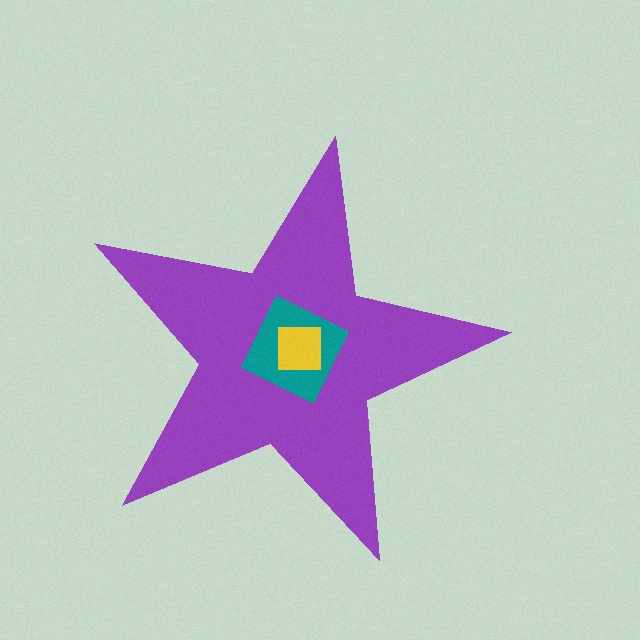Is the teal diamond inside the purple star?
Yes.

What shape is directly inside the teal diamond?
The yellow square.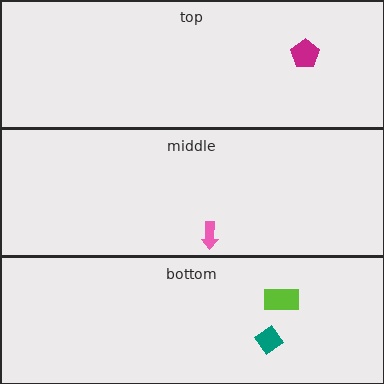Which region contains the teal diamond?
The bottom region.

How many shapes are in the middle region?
1.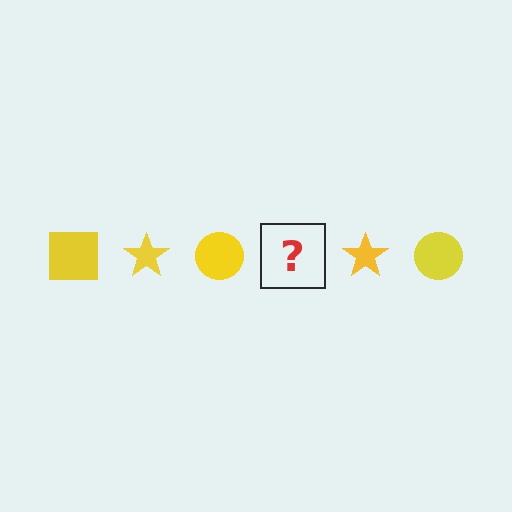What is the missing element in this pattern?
The missing element is a yellow square.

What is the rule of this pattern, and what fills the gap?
The rule is that the pattern cycles through square, star, circle shapes in yellow. The gap should be filled with a yellow square.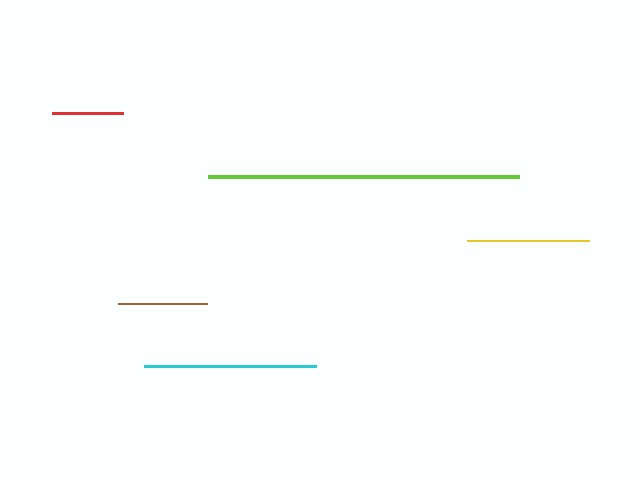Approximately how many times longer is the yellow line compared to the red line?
The yellow line is approximately 1.7 times the length of the red line.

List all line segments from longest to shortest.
From longest to shortest: lime, cyan, yellow, brown, red.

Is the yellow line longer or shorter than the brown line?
The yellow line is longer than the brown line.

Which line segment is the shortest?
The red line is the shortest at approximately 72 pixels.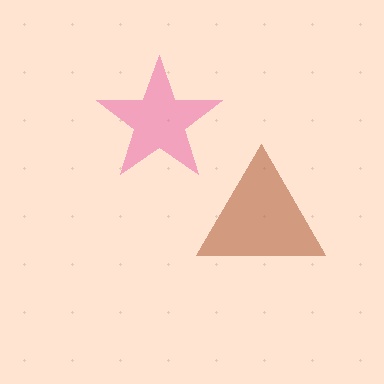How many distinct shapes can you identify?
There are 2 distinct shapes: a brown triangle, a pink star.